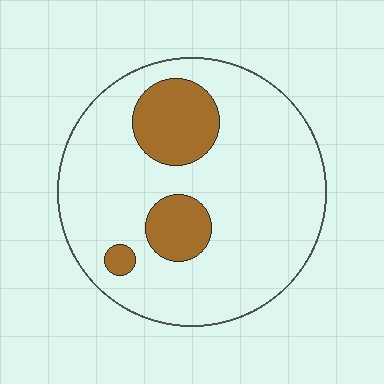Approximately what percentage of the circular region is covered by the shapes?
Approximately 20%.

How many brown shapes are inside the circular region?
3.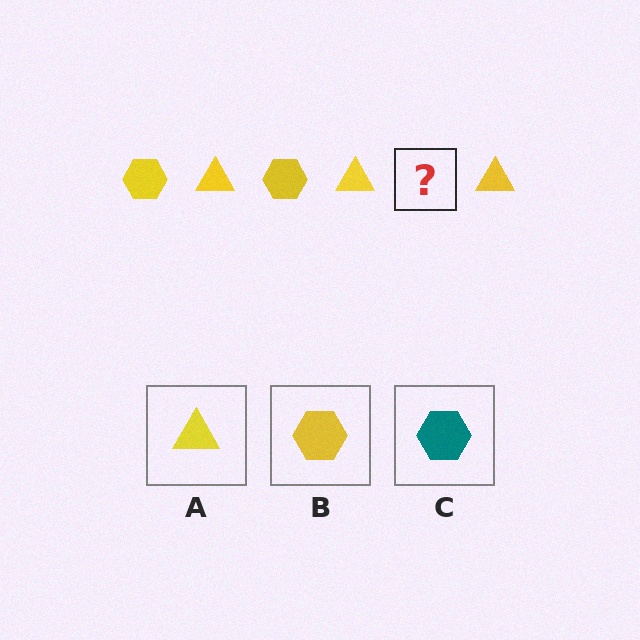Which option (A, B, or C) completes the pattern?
B.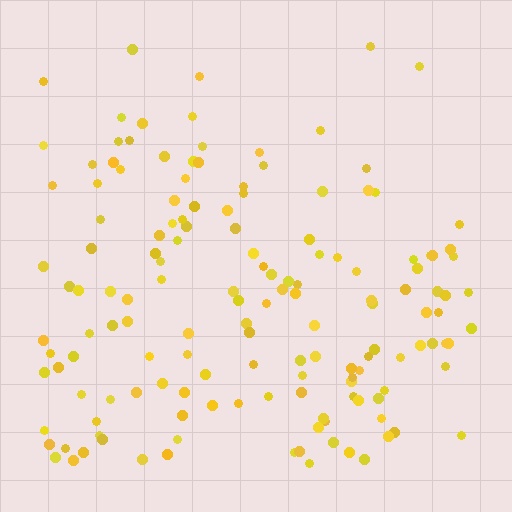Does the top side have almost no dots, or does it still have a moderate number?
Still a moderate number, just noticeably fewer than the bottom.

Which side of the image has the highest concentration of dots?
The bottom.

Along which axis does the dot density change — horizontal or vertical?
Vertical.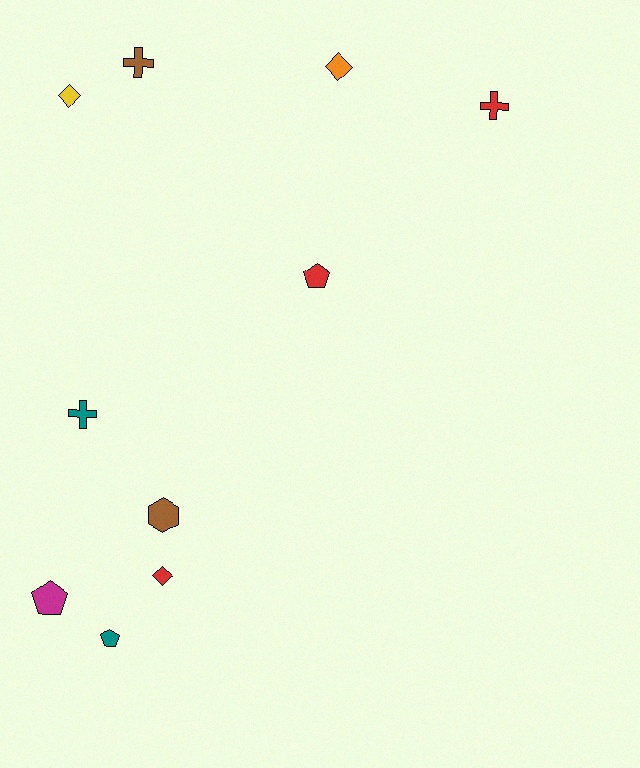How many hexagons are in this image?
There is 1 hexagon.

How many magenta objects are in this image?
There is 1 magenta object.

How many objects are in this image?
There are 10 objects.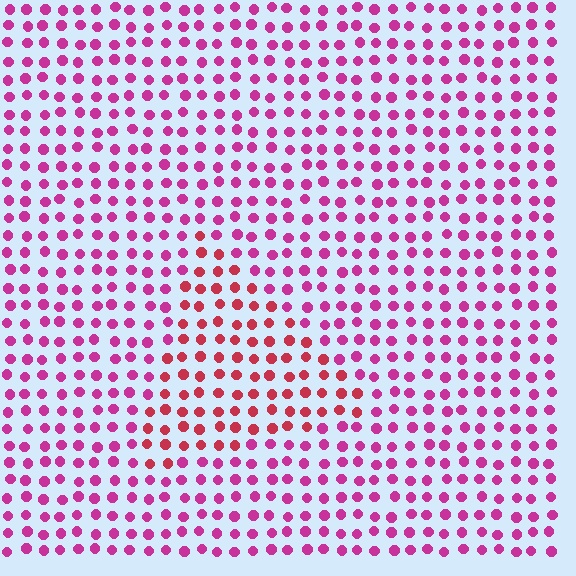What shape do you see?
I see a triangle.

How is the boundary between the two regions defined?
The boundary is defined purely by a slight shift in hue (about 31 degrees). Spacing, size, and orientation are identical on both sides.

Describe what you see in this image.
The image is filled with small magenta elements in a uniform arrangement. A triangle-shaped region is visible where the elements are tinted to a slightly different hue, forming a subtle color boundary.